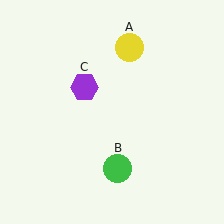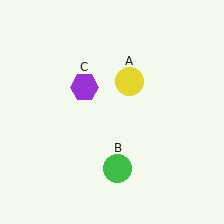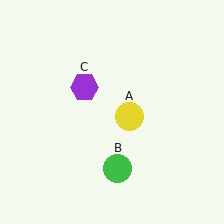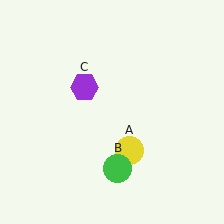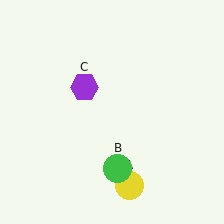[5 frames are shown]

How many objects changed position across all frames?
1 object changed position: yellow circle (object A).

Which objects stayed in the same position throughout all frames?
Green circle (object B) and purple hexagon (object C) remained stationary.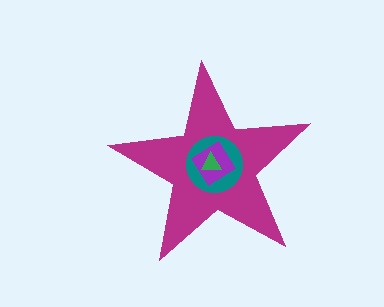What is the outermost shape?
The magenta star.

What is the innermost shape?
The green triangle.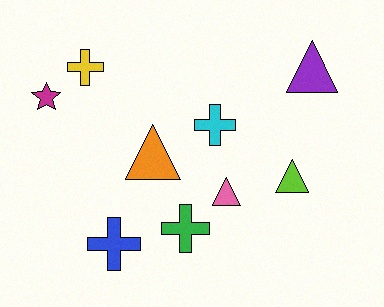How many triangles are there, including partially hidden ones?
There are 4 triangles.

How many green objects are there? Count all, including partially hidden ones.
There is 1 green object.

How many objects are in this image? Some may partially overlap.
There are 9 objects.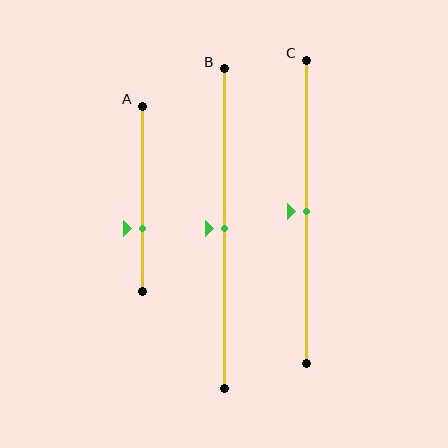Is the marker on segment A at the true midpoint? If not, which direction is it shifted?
No, the marker on segment A is shifted downward by about 16% of the segment length.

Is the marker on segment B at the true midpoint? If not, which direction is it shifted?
Yes, the marker on segment B is at the true midpoint.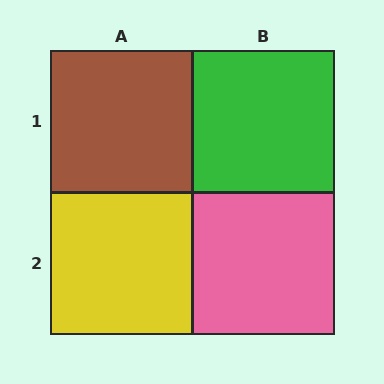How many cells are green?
1 cell is green.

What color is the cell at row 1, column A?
Brown.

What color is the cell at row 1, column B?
Green.